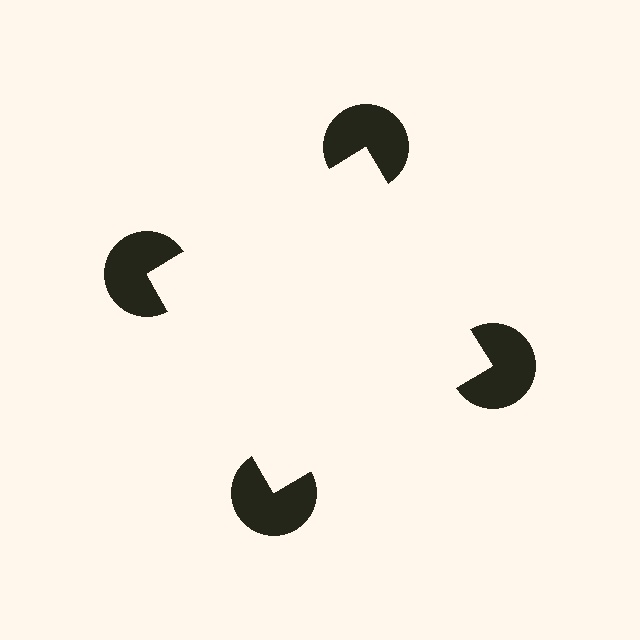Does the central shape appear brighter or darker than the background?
It typically appears slightly brighter than the background, even though no actual brightness change is drawn.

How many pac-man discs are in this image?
There are 4 — one at each vertex of the illusory square.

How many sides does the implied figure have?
4 sides.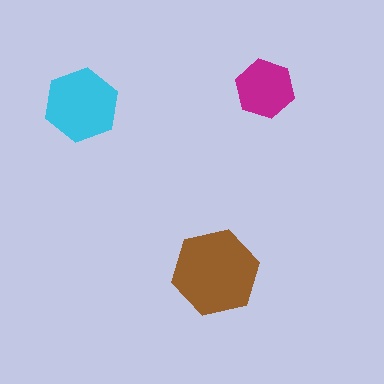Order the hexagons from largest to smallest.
the brown one, the cyan one, the magenta one.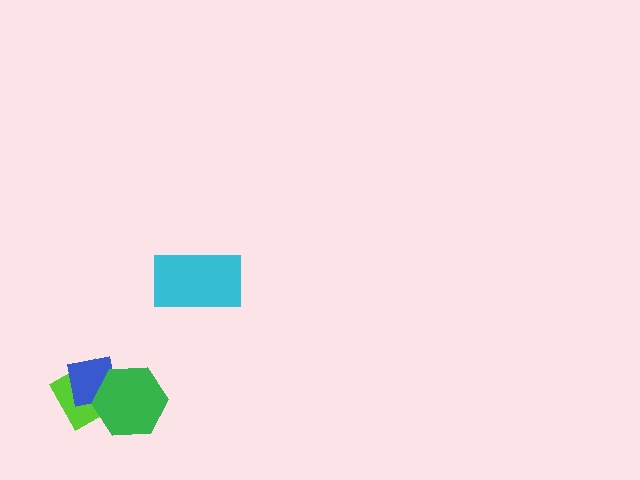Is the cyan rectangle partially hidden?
No, no other shape covers it.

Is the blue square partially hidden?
Yes, it is partially covered by another shape.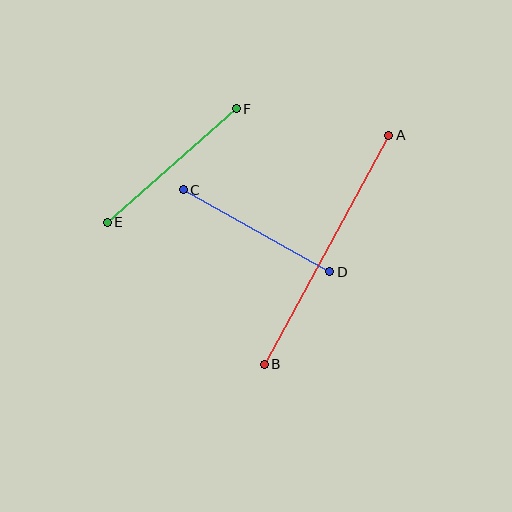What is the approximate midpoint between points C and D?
The midpoint is at approximately (256, 231) pixels.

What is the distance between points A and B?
The distance is approximately 261 pixels.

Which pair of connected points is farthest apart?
Points A and B are farthest apart.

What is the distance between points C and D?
The distance is approximately 168 pixels.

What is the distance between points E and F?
The distance is approximately 172 pixels.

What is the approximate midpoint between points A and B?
The midpoint is at approximately (326, 250) pixels.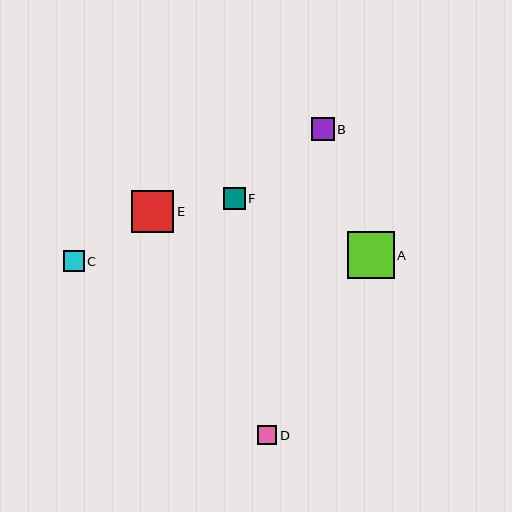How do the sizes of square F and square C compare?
Square F and square C are approximately the same size.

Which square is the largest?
Square A is the largest with a size of approximately 47 pixels.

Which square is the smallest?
Square D is the smallest with a size of approximately 19 pixels.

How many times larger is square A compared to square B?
Square A is approximately 2.1 times the size of square B.